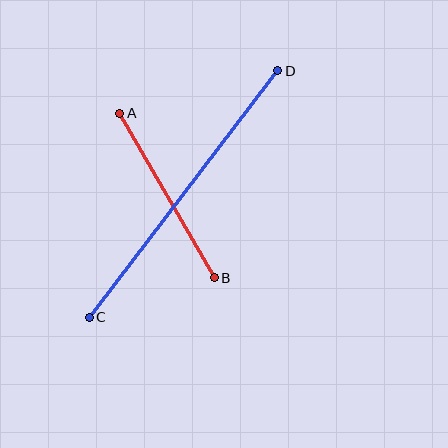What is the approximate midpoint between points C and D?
The midpoint is at approximately (184, 194) pixels.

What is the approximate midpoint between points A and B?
The midpoint is at approximately (167, 196) pixels.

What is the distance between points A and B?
The distance is approximately 190 pixels.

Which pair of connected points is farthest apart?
Points C and D are farthest apart.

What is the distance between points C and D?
The distance is approximately 310 pixels.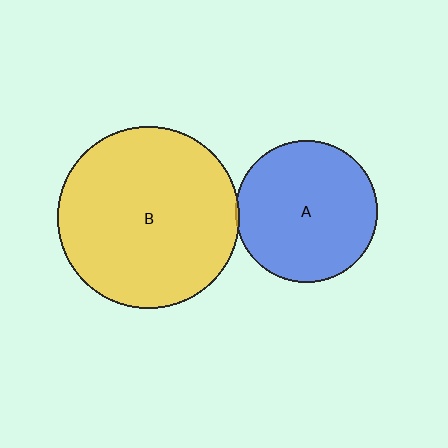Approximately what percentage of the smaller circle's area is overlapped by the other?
Approximately 5%.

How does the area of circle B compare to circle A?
Approximately 1.7 times.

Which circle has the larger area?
Circle B (yellow).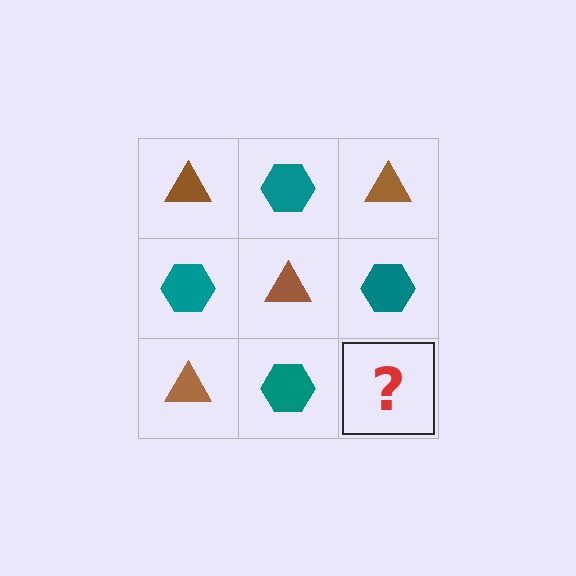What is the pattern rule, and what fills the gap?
The rule is that it alternates brown triangle and teal hexagon in a checkerboard pattern. The gap should be filled with a brown triangle.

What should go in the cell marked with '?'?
The missing cell should contain a brown triangle.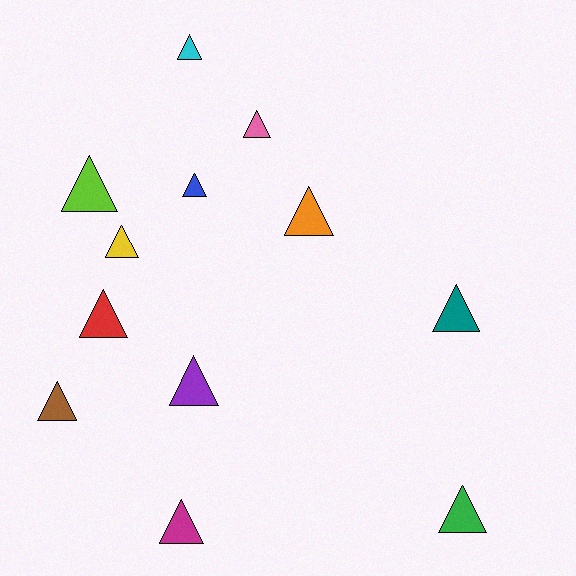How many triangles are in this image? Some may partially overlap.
There are 12 triangles.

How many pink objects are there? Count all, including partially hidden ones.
There is 1 pink object.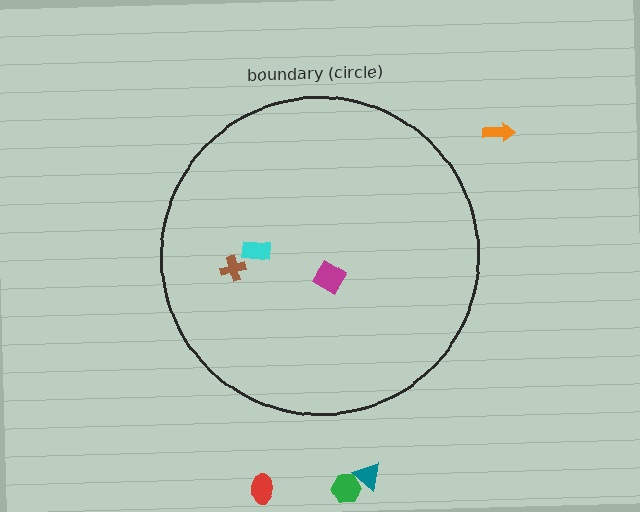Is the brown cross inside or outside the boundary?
Inside.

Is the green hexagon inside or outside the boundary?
Outside.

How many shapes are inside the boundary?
3 inside, 4 outside.